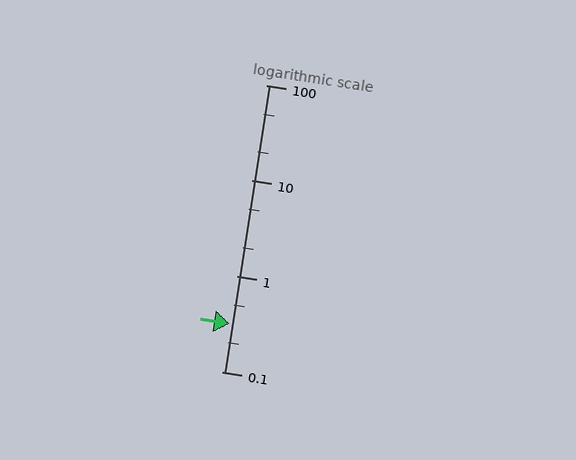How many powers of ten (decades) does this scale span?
The scale spans 3 decades, from 0.1 to 100.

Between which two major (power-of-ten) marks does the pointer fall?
The pointer is between 0.1 and 1.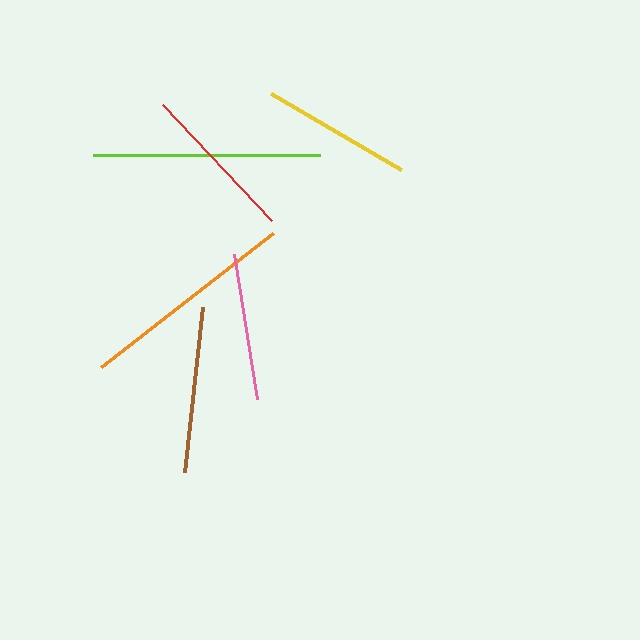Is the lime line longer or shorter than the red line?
The lime line is longer than the red line.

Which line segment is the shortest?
The pink line is the shortest at approximately 147 pixels.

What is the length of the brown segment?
The brown segment is approximately 166 pixels long.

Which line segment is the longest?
The lime line is the longest at approximately 227 pixels.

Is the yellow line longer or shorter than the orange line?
The orange line is longer than the yellow line.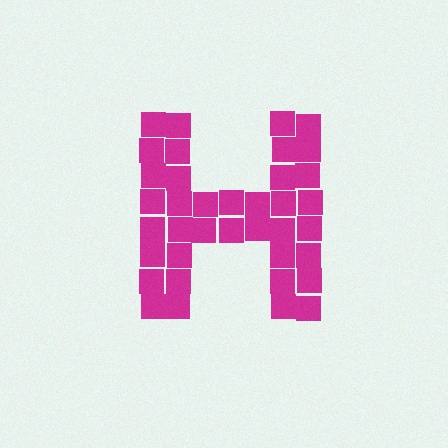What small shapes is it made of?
It is made of small squares.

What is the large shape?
The large shape is the letter H.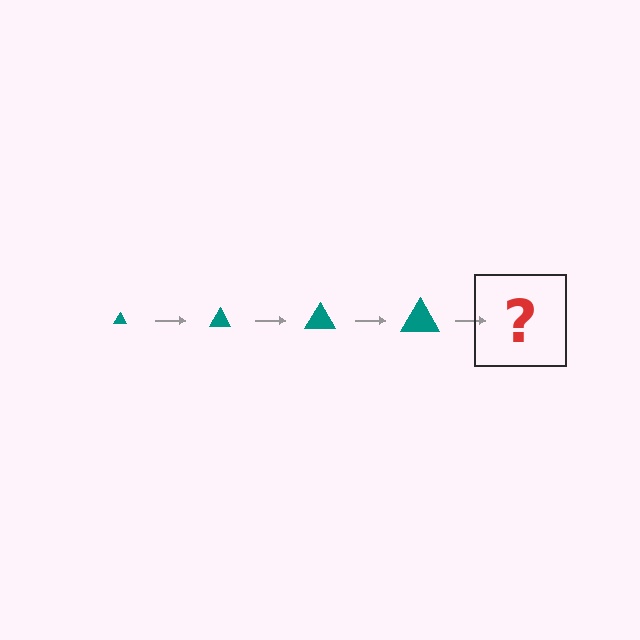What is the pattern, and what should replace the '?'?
The pattern is that the triangle gets progressively larger each step. The '?' should be a teal triangle, larger than the previous one.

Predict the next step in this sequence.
The next step is a teal triangle, larger than the previous one.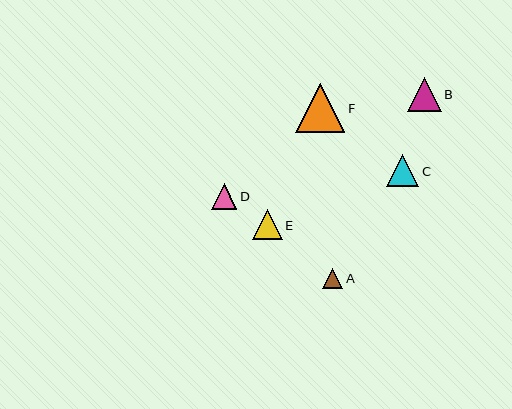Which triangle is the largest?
Triangle F is the largest with a size of approximately 49 pixels.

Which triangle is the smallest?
Triangle A is the smallest with a size of approximately 20 pixels.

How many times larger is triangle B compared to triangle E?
Triangle B is approximately 1.1 times the size of triangle E.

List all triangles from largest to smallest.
From largest to smallest: F, B, C, E, D, A.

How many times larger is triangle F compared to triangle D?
Triangle F is approximately 1.9 times the size of triangle D.